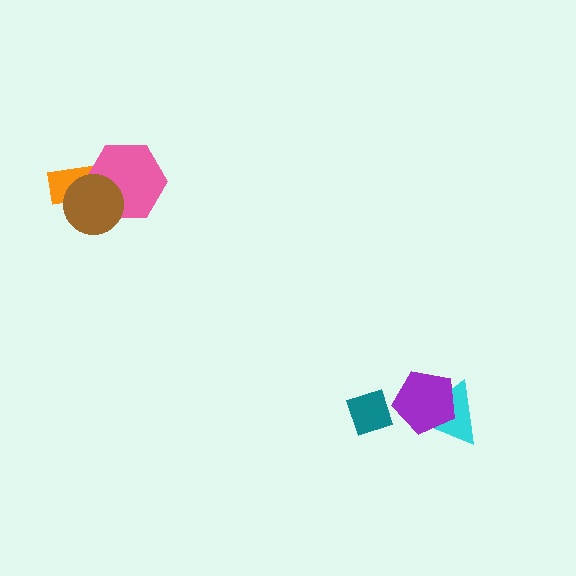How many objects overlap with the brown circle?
2 objects overlap with the brown circle.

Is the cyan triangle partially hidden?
Yes, it is partially covered by another shape.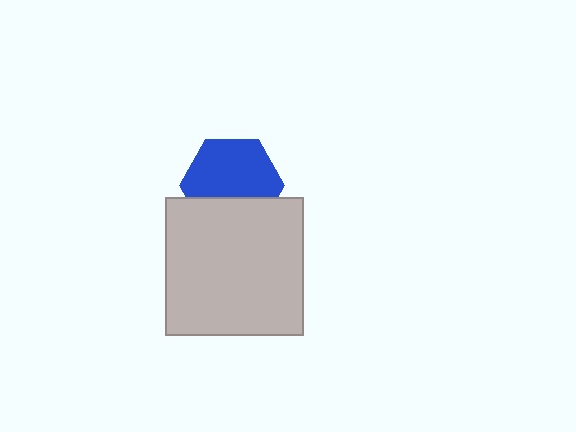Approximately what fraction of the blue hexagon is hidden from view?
Roughly 34% of the blue hexagon is hidden behind the light gray square.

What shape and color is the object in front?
The object in front is a light gray square.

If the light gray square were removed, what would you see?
You would see the complete blue hexagon.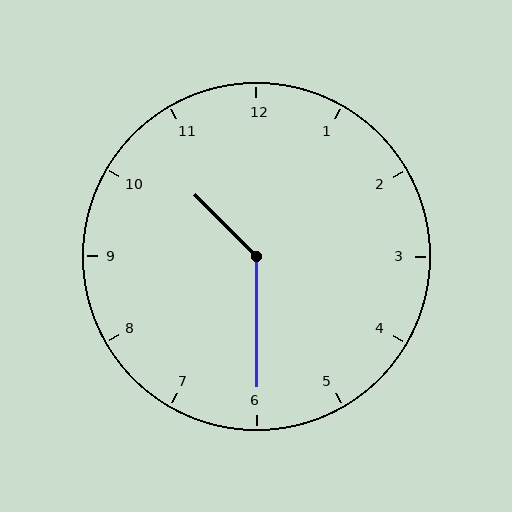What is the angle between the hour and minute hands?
Approximately 135 degrees.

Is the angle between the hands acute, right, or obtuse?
It is obtuse.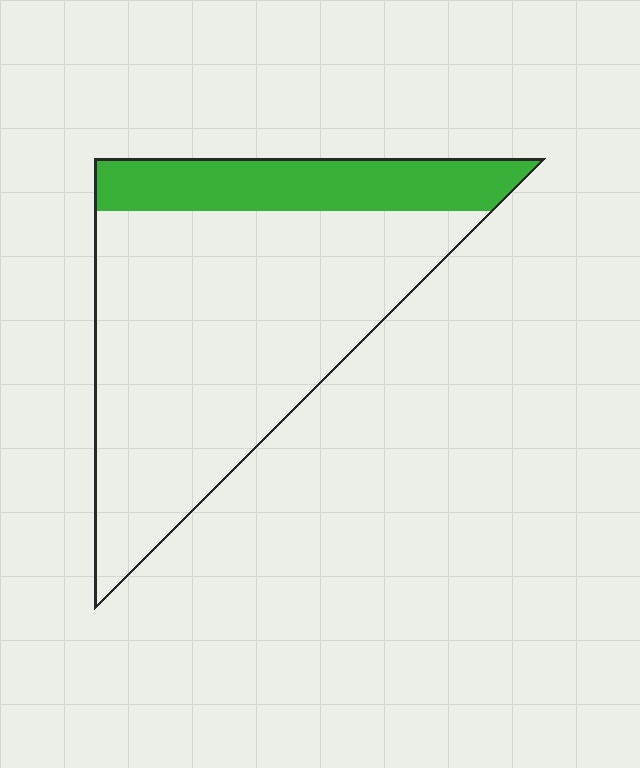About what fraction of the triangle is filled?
About one fifth (1/5).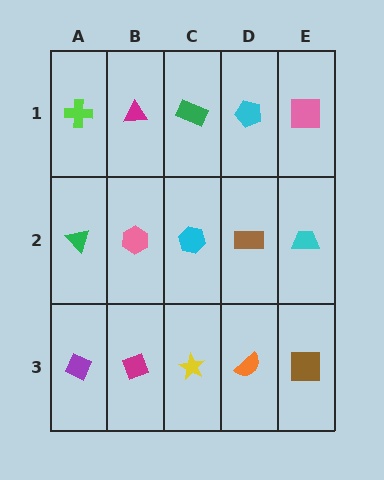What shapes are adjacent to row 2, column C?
A green rectangle (row 1, column C), a yellow star (row 3, column C), a pink hexagon (row 2, column B), a brown rectangle (row 2, column D).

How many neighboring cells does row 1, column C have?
3.